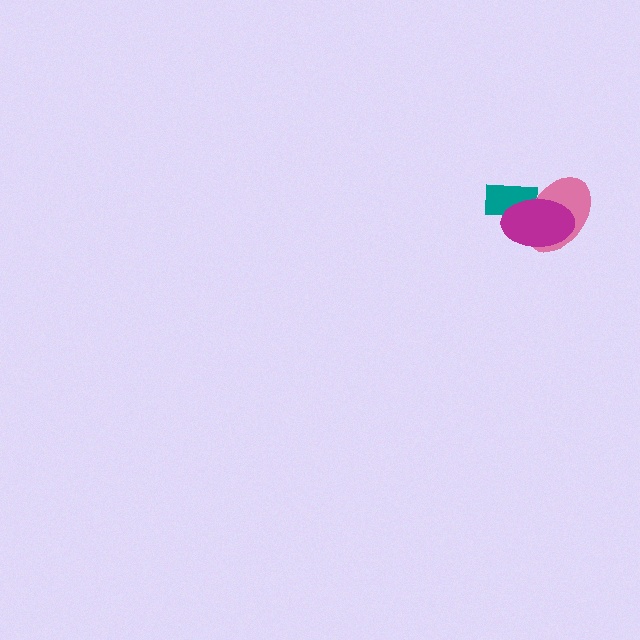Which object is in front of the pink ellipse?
The magenta ellipse is in front of the pink ellipse.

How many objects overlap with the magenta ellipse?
2 objects overlap with the magenta ellipse.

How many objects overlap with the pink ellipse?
2 objects overlap with the pink ellipse.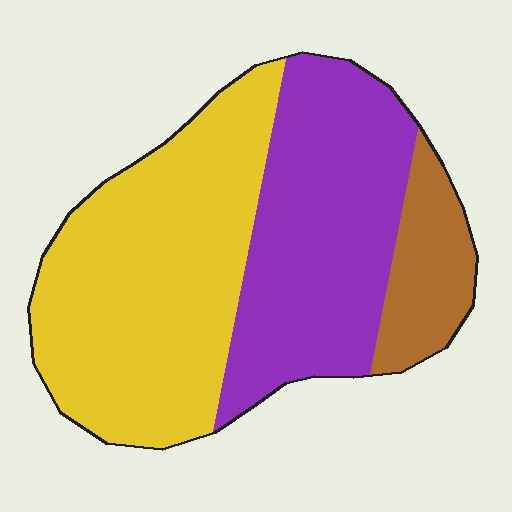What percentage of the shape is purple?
Purple covers about 40% of the shape.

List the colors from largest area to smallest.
From largest to smallest: yellow, purple, brown.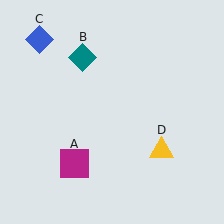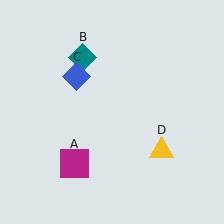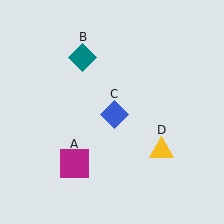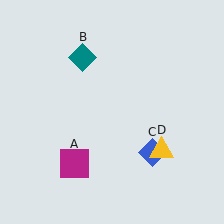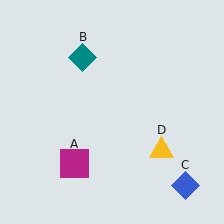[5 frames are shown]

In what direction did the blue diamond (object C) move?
The blue diamond (object C) moved down and to the right.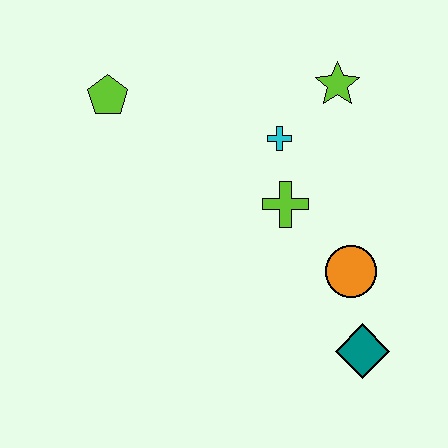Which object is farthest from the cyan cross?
The teal diamond is farthest from the cyan cross.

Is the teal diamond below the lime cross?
Yes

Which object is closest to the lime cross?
The cyan cross is closest to the lime cross.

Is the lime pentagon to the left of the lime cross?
Yes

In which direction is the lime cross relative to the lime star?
The lime cross is below the lime star.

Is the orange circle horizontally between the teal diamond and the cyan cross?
Yes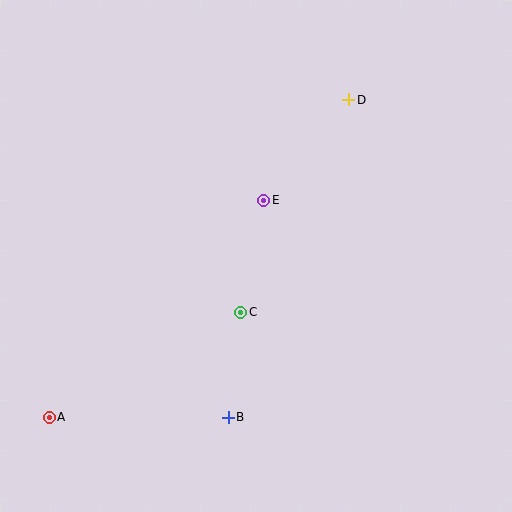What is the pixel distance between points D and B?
The distance between D and B is 340 pixels.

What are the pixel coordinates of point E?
Point E is at (264, 200).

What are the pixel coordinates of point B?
Point B is at (228, 417).